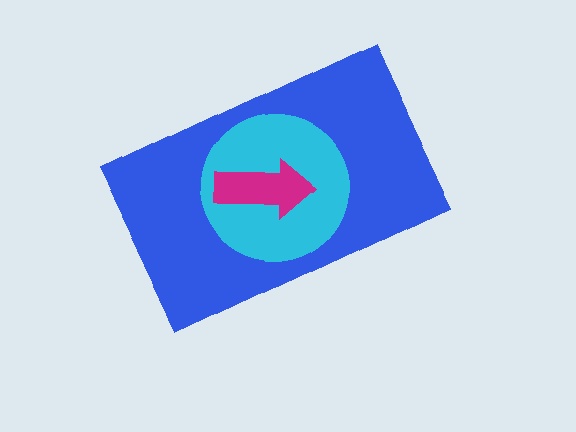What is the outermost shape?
The blue rectangle.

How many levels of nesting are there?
3.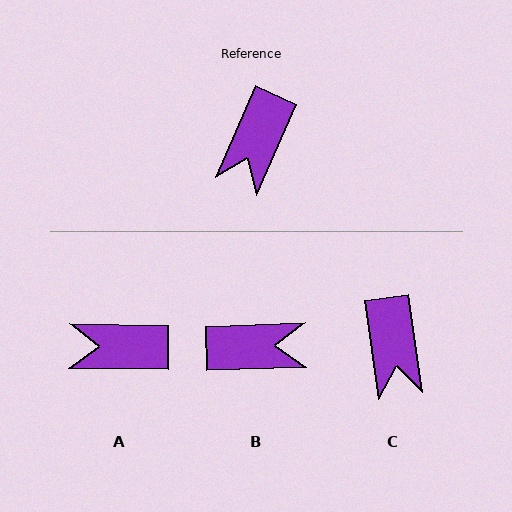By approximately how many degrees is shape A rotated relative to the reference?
Approximately 67 degrees clockwise.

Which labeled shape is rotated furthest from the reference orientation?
B, about 116 degrees away.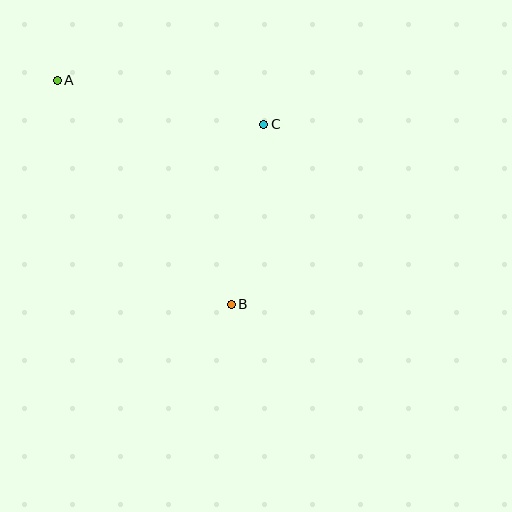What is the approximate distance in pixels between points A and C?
The distance between A and C is approximately 211 pixels.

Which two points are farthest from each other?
Points A and B are farthest from each other.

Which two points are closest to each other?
Points B and C are closest to each other.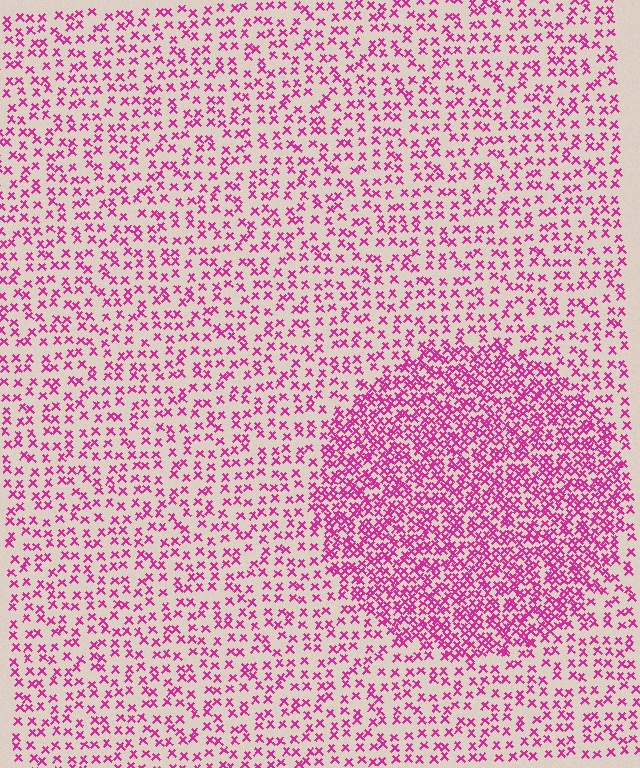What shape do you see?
I see a circle.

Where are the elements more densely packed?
The elements are more densely packed inside the circle boundary.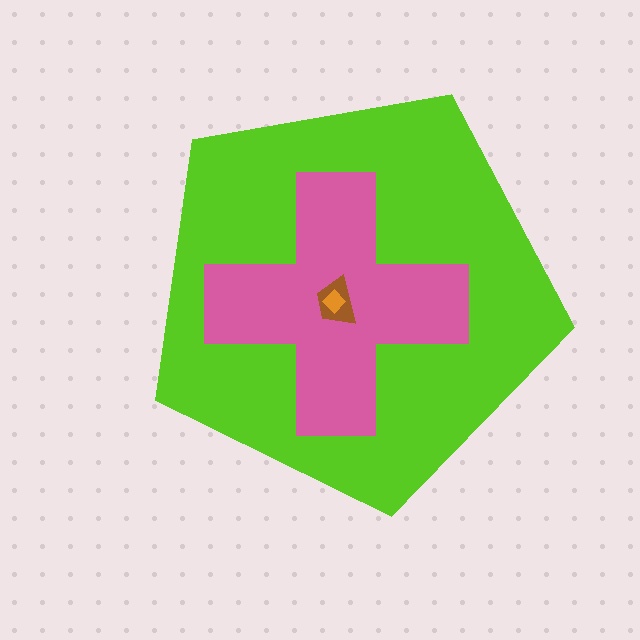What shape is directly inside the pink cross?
The brown trapezoid.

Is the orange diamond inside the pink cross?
Yes.